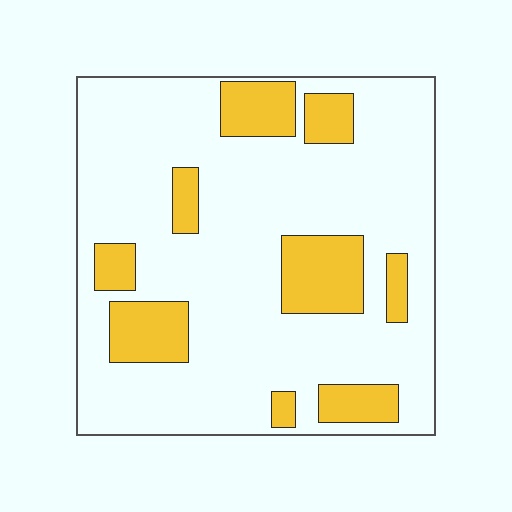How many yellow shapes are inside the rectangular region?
9.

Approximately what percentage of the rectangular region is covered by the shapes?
Approximately 20%.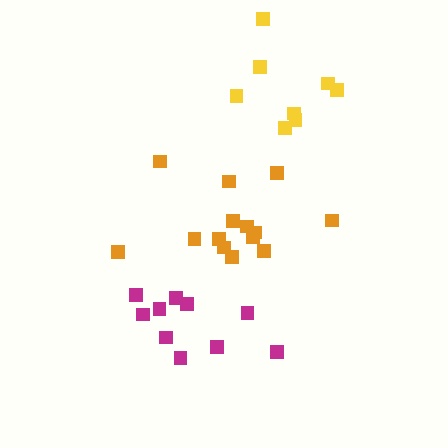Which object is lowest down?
The magenta cluster is bottommost.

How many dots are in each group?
Group 1: 14 dots, Group 2: 10 dots, Group 3: 8 dots (32 total).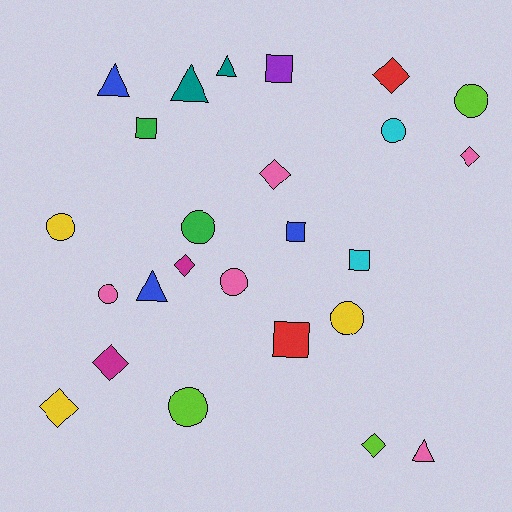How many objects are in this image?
There are 25 objects.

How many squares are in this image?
There are 5 squares.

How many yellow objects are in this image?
There are 3 yellow objects.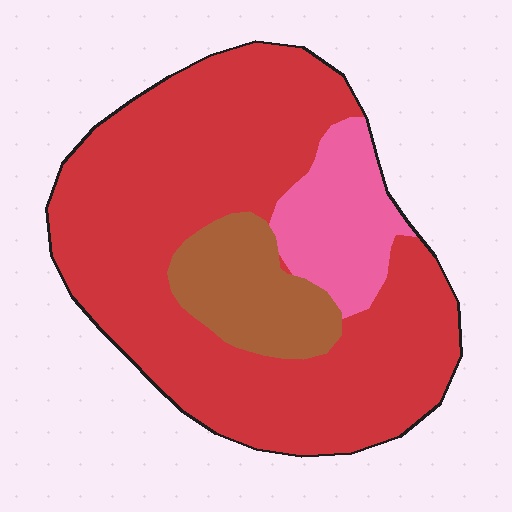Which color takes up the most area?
Red, at roughly 75%.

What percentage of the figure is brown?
Brown covers roughly 15% of the figure.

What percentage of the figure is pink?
Pink takes up less than a quarter of the figure.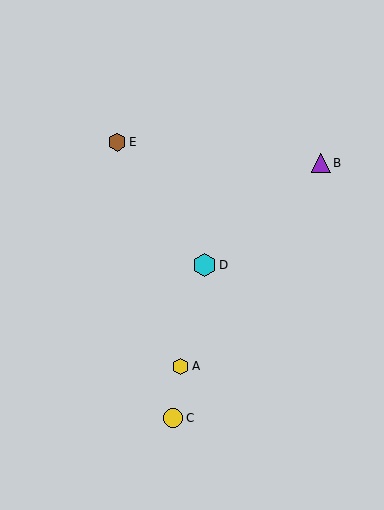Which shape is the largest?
The cyan hexagon (labeled D) is the largest.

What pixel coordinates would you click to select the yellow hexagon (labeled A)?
Click at (180, 366) to select the yellow hexagon A.